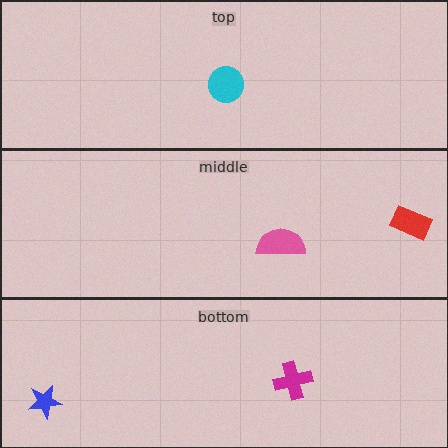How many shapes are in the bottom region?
2.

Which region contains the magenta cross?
The bottom region.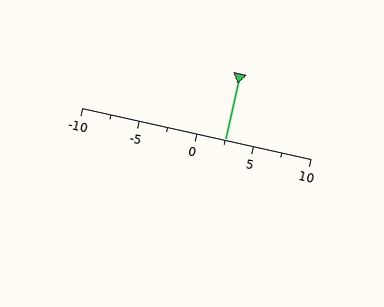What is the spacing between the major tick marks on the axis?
The major ticks are spaced 5 apart.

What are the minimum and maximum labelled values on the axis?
The axis runs from -10 to 10.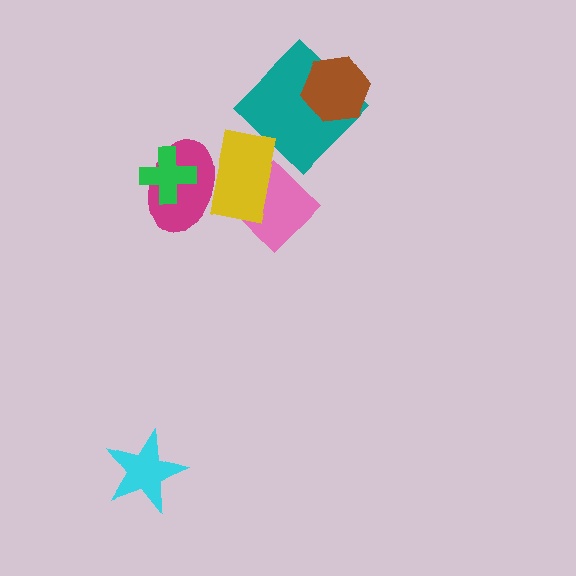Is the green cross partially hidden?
No, no other shape covers it.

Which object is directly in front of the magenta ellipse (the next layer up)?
The green cross is directly in front of the magenta ellipse.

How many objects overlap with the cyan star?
0 objects overlap with the cyan star.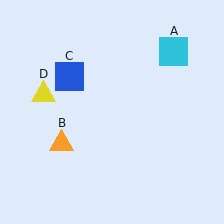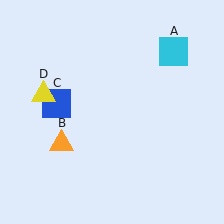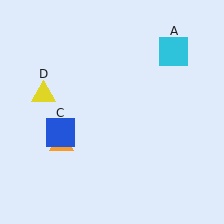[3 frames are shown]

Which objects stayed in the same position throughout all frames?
Cyan square (object A) and orange triangle (object B) and yellow triangle (object D) remained stationary.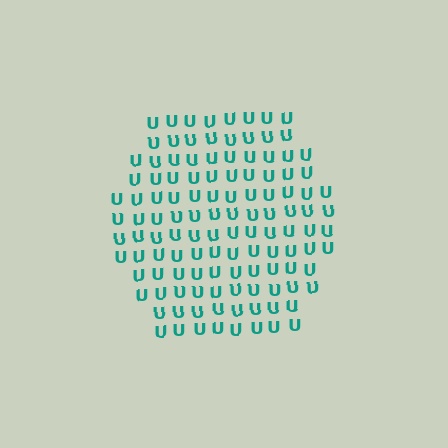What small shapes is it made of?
It is made of small letter U's.